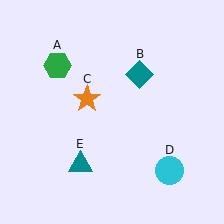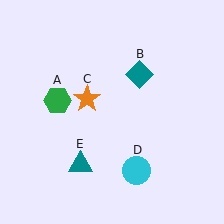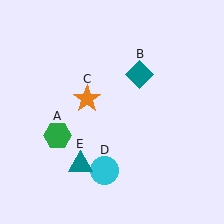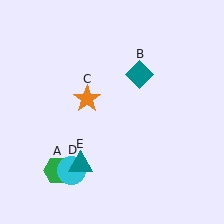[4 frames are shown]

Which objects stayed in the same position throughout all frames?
Teal diamond (object B) and orange star (object C) and teal triangle (object E) remained stationary.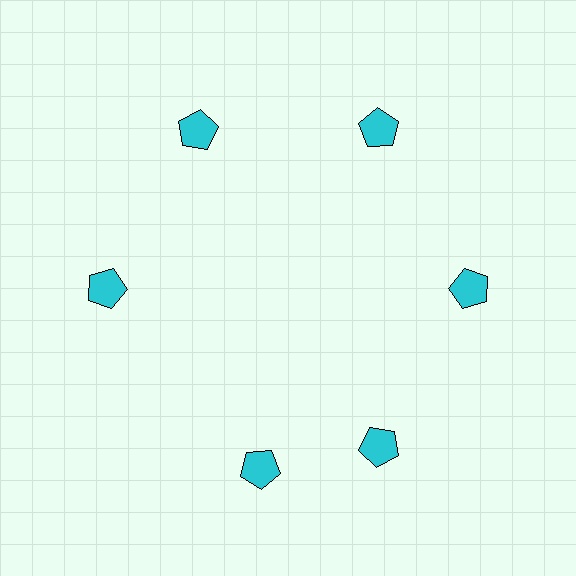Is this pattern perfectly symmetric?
No. The 6 cyan pentagons are arranged in a ring, but one element near the 7 o'clock position is rotated out of alignment along the ring, breaking the 6-fold rotational symmetry.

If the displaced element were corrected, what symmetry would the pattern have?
It would have 6-fold rotational symmetry — the pattern would map onto itself every 60 degrees.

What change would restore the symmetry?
The symmetry would be restored by rotating it back into even spacing with its neighbors so that all 6 pentagons sit at equal angles and equal distance from the center.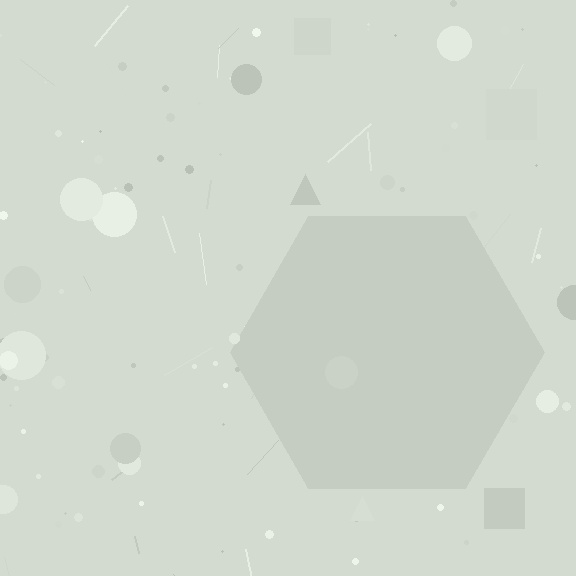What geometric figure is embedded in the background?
A hexagon is embedded in the background.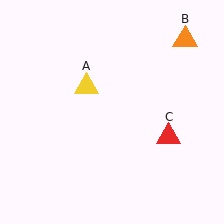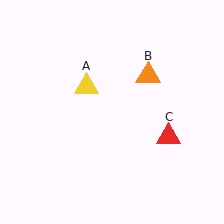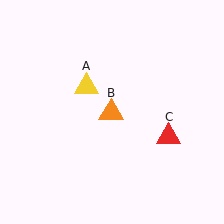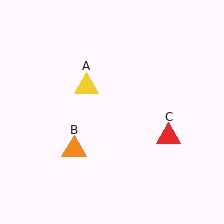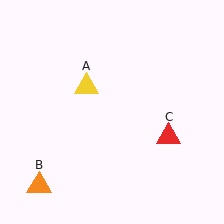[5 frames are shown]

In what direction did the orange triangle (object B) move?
The orange triangle (object B) moved down and to the left.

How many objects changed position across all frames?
1 object changed position: orange triangle (object B).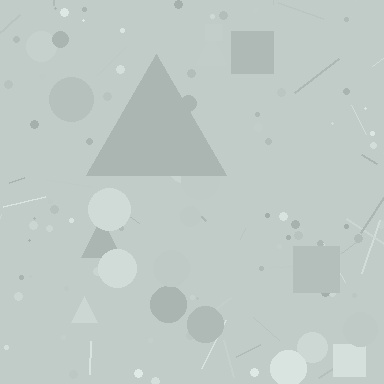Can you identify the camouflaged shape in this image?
The camouflaged shape is a triangle.